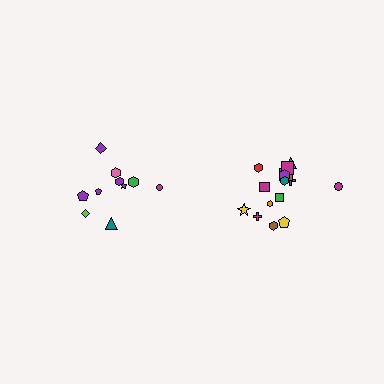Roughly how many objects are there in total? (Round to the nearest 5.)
Roughly 25 objects in total.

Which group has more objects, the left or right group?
The right group.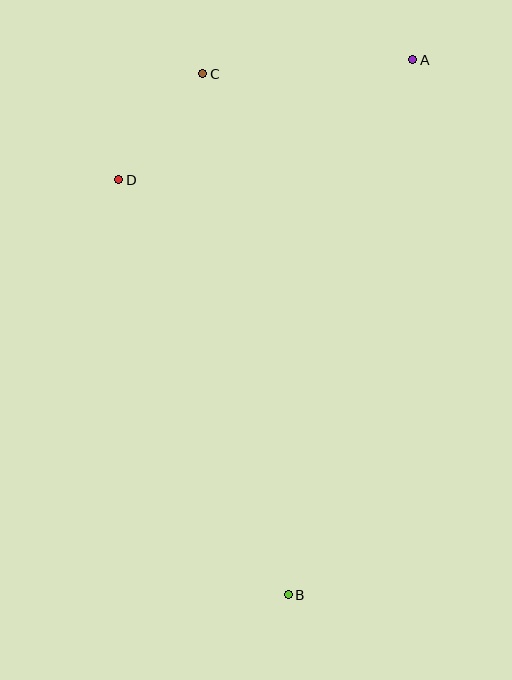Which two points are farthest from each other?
Points A and B are farthest from each other.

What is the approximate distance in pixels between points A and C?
The distance between A and C is approximately 211 pixels.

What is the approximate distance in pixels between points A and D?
The distance between A and D is approximately 318 pixels.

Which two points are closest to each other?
Points C and D are closest to each other.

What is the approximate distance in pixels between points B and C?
The distance between B and C is approximately 528 pixels.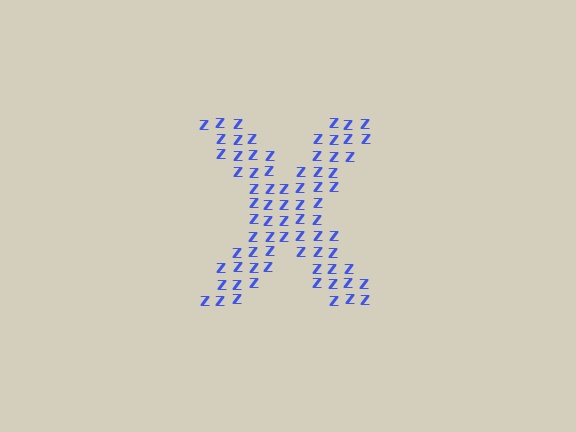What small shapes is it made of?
It is made of small letter Z's.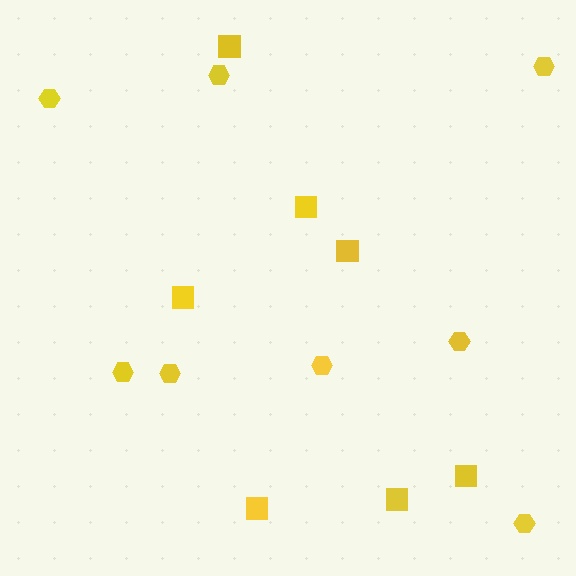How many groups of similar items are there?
There are 2 groups: one group of hexagons (8) and one group of squares (7).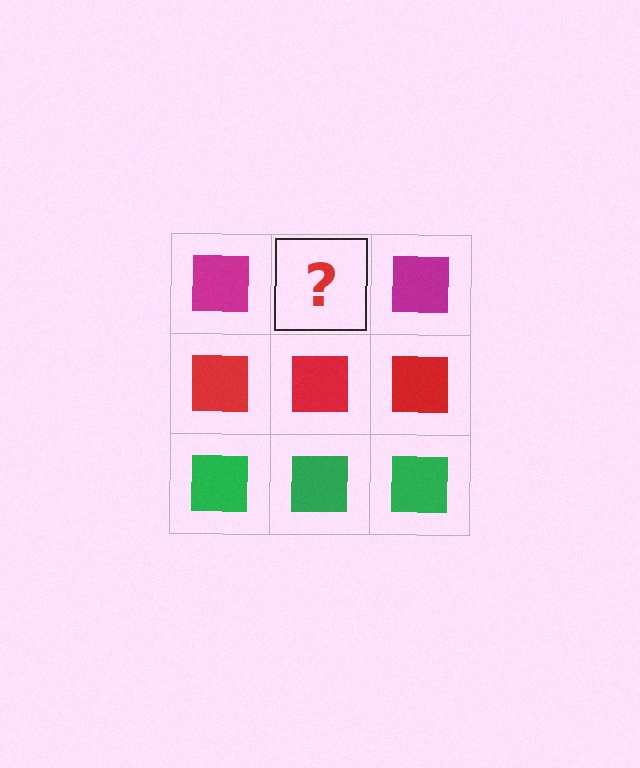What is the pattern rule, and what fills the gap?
The rule is that each row has a consistent color. The gap should be filled with a magenta square.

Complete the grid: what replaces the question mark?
The question mark should be replaced with a magenta square.